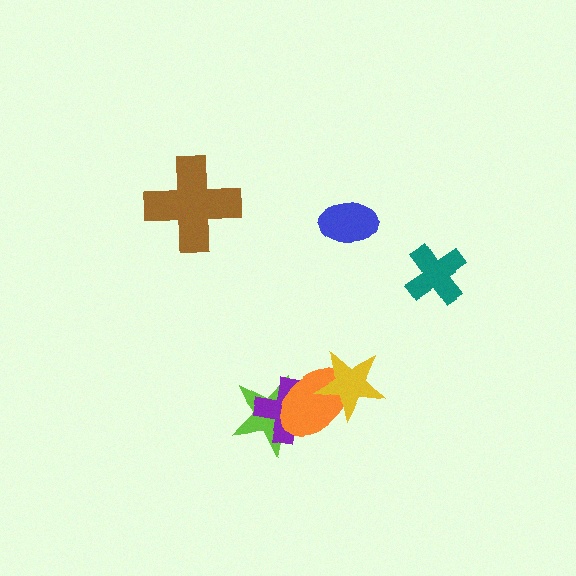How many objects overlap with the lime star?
2 objects overlap with the lime star.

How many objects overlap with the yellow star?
1 object overlaps with the yellow star.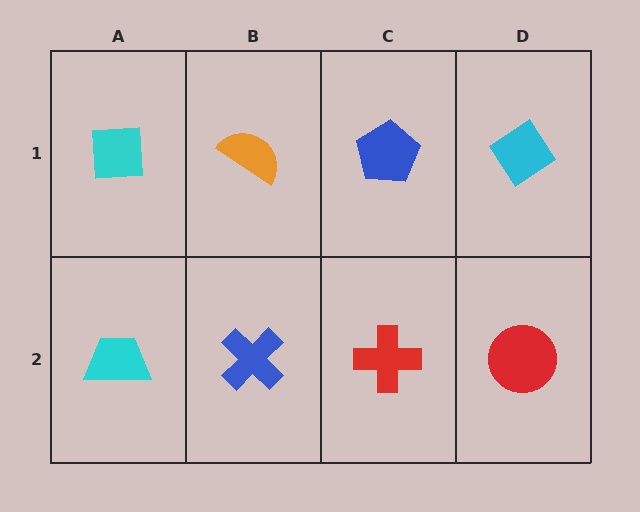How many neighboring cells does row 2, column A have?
2.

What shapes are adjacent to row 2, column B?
An orange semicircle (row 1, column B), a cyan trapezoid (row 2, column A), a red cross (row 2, column C).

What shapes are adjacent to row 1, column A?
A cyan trapezoid (row 2, column A), an orange semicircle (row 1, column B).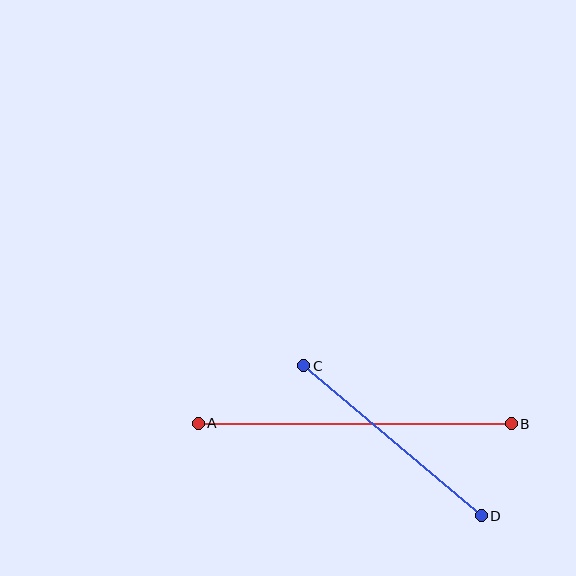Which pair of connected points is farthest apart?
Points A and B are farthest apart.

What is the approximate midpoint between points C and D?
The midpoint is at approximately (393, 441) pixels.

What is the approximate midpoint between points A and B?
The midpoint is at approximately (355, 423) pixels.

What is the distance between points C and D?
The distance is approximately 232 pixels.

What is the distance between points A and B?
The distance is approximately 313 pixels.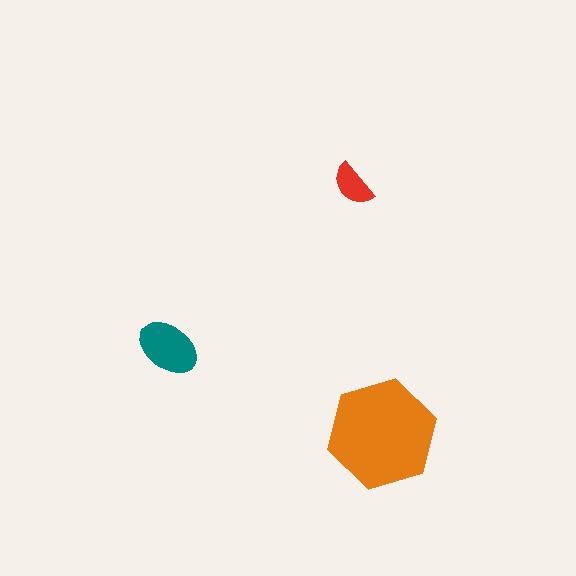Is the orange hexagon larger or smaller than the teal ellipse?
Larger.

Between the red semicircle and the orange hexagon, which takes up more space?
The orange hexagon.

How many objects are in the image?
There are 3 objects in the image.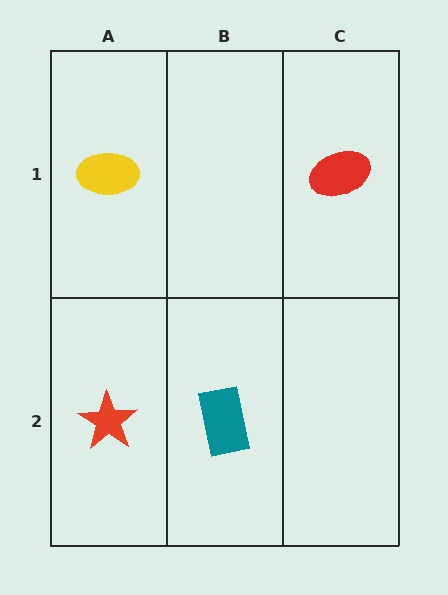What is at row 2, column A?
A red star.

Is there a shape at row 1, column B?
No, that cell is empty.